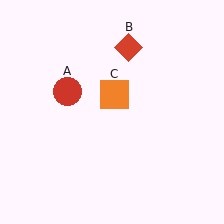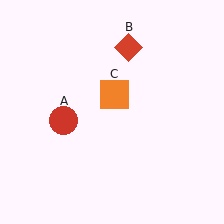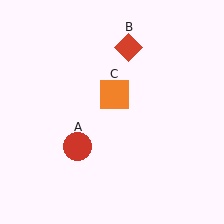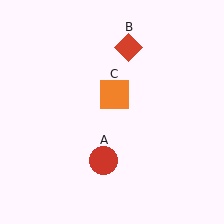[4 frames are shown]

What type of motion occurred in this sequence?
The red circle (object A) rotated counterclockwise around the center of the scene.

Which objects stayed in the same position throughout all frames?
Red diamond (object B) and orange square (object C) remained stationary.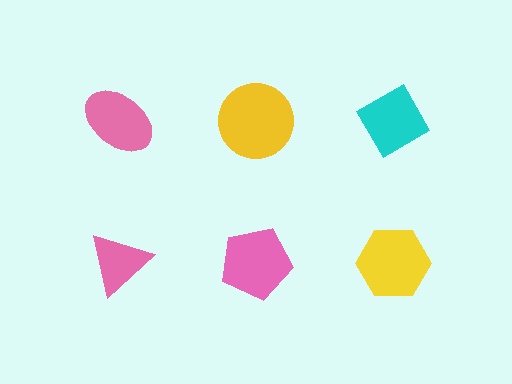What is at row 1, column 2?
A yellow circle.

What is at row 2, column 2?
A pink pentagon.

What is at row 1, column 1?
A pink ellipse.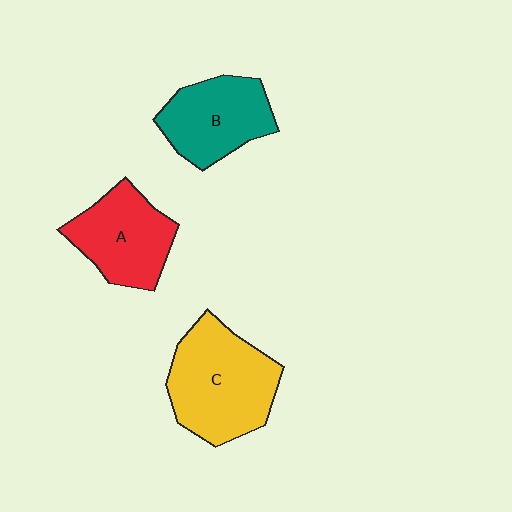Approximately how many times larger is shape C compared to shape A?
Approximately 1.3 times.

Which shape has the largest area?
Shape C (yellow).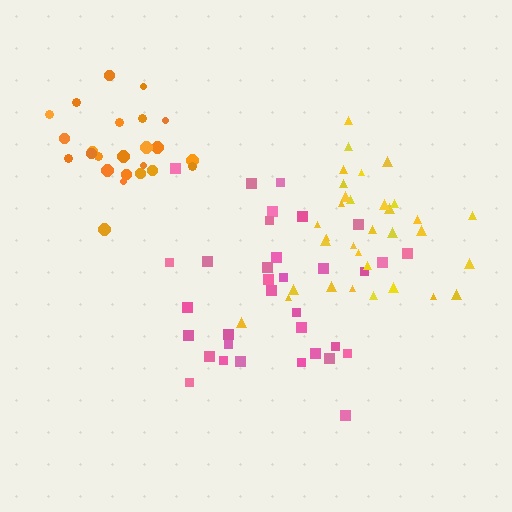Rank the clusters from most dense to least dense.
orange, yellow, pink.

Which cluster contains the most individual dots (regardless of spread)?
Pink (34).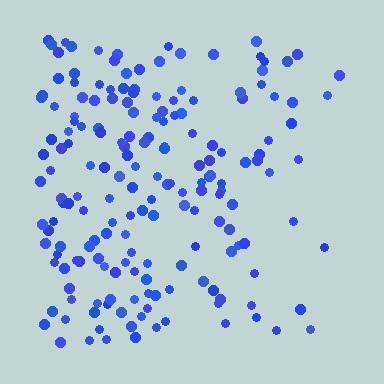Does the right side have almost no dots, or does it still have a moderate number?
Still a moderate number, just noticeably fewer than the left.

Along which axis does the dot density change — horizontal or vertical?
Horizontal.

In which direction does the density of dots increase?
From right to left, with the left side densest.